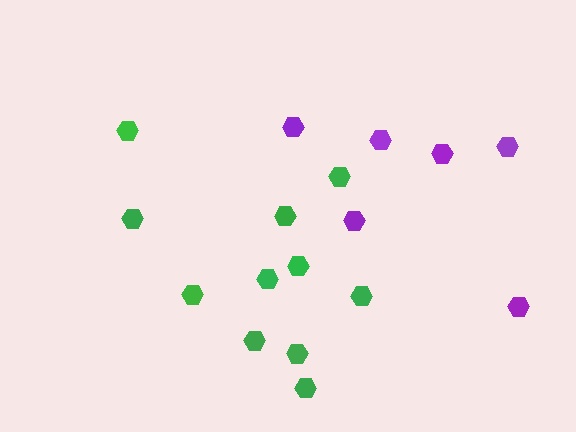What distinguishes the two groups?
There are 2 groups: one group of purple hexagons (6) and one group of green hexagons (11).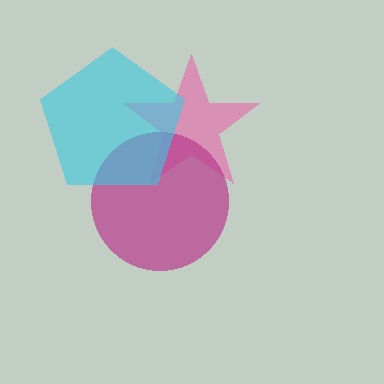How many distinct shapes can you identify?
There are 3 distinct shapes: a pink star, a magenta circle, a cyan pentagon.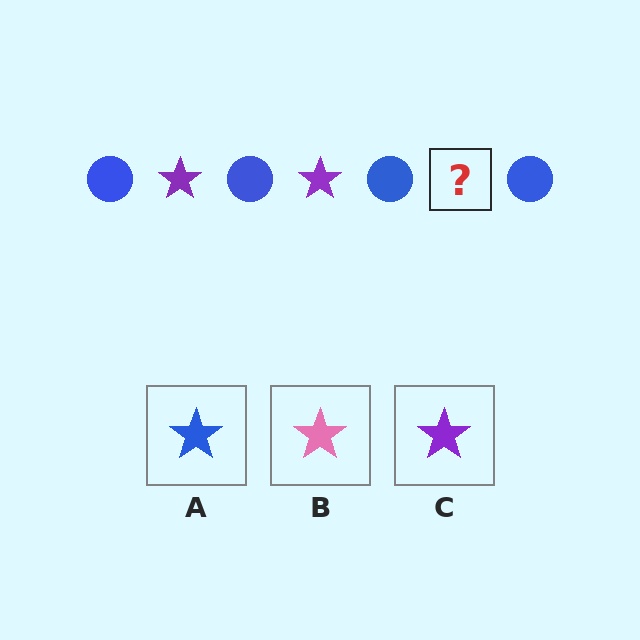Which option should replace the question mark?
Option C.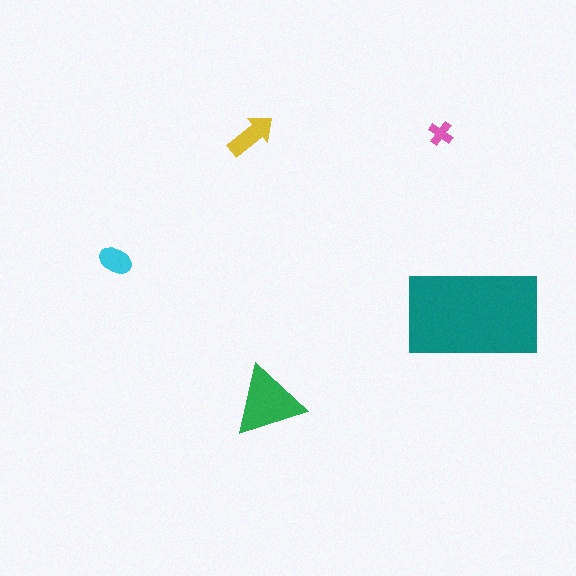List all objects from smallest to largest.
The pink cross, the cyan ellipse, the yellow arrow, the green triangle, the teal rectangle.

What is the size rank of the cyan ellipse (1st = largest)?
4th.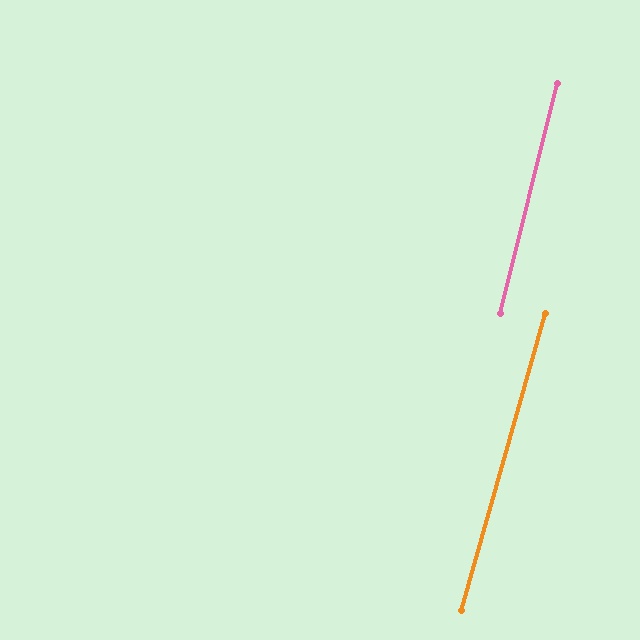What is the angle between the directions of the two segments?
Approximately 2 degrees.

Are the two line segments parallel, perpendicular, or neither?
Parallel — their directions differ by only 2.0°.